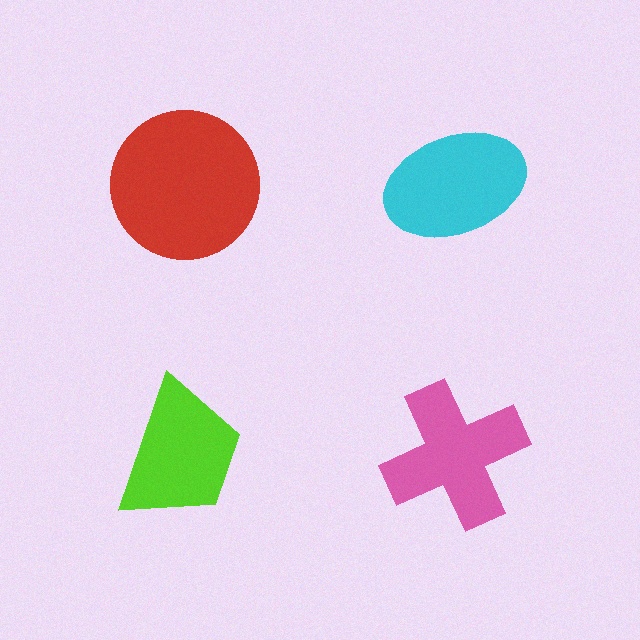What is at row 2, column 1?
A lime trapezoid.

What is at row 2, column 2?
A pink cross.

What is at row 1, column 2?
A cyan ellipse.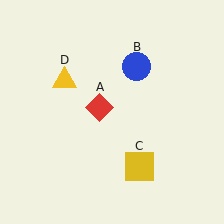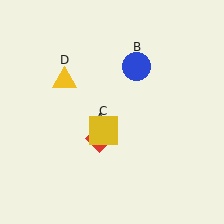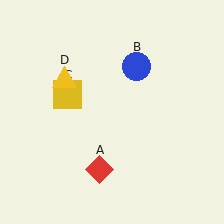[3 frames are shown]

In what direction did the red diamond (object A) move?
The red diamond (object A) moved down.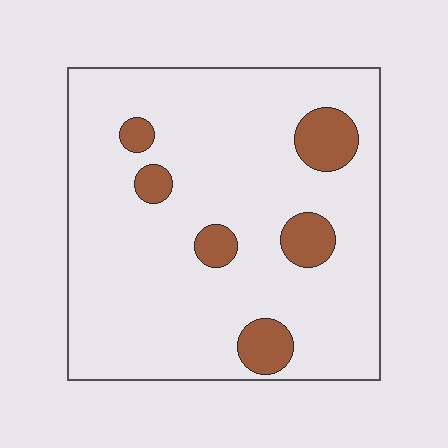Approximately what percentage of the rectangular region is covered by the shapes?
Approximately 10%.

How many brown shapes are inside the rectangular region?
6.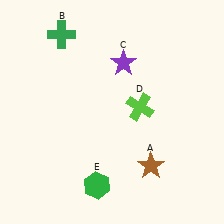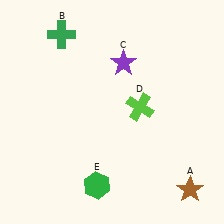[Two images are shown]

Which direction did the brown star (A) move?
The brown star (A) moved right.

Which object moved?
The brown star (A) moved right.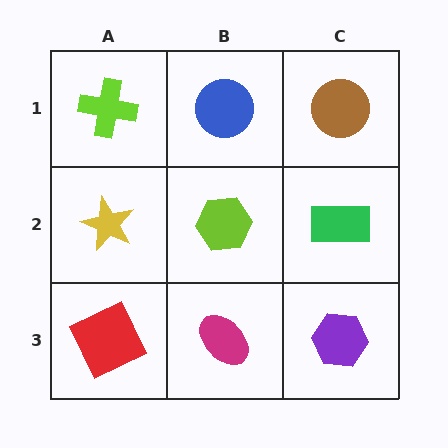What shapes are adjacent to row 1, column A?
A yellow star (row 2, column A), a blue circle (row 1, column B).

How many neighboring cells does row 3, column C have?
2.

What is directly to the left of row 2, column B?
A yellow star.